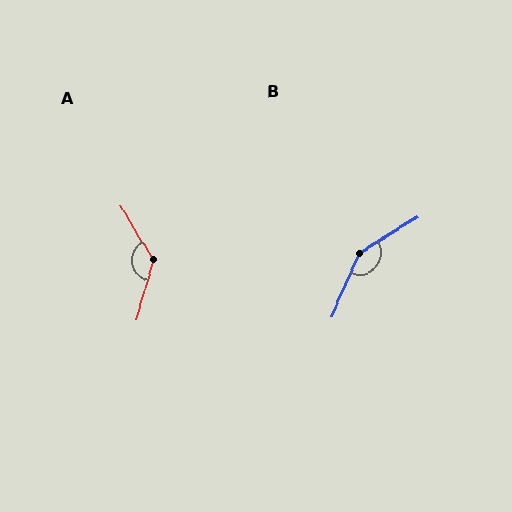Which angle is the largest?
B, at approximately 145 degrees.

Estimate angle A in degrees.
Approximately 133 degrees.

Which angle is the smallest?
A, at approximately 133 degrees.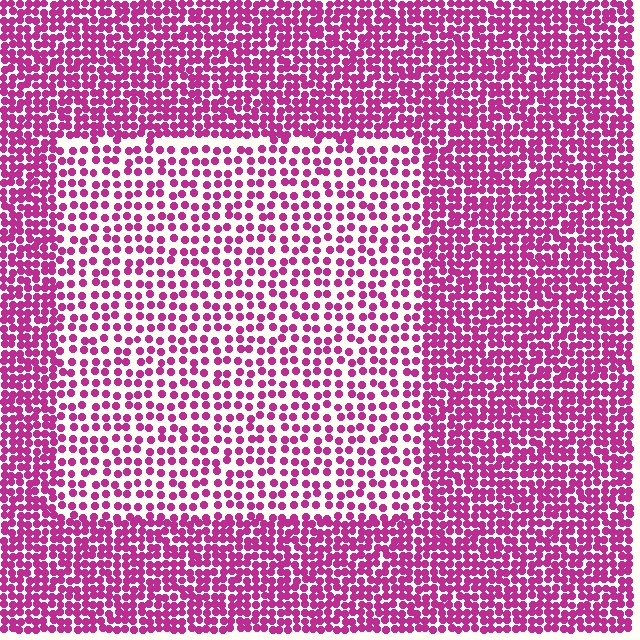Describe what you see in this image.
The image contains small magenta elements arranged at two different densities. A rectangle-shaped region is visible where the elements are less densely packed than the surrounding area.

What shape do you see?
I see a rectangle.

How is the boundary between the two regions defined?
The boundary is defined by a change in element density (approximately 1.9x ratio). All elements are the same color, size, and shape.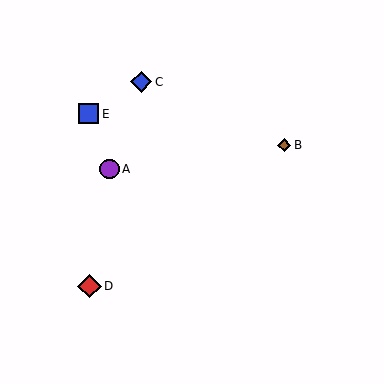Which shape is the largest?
The red diamond (labeled D) is the largest.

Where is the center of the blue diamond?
The center of the blue diamond is at (141, 82).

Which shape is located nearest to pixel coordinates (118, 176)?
The purple circle (labeled A) at (109, 169) is nearest to that location.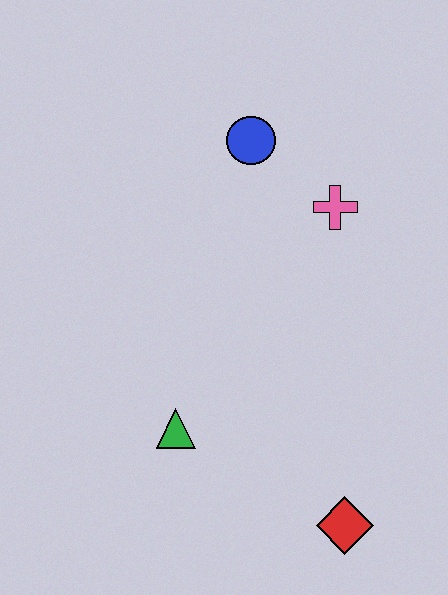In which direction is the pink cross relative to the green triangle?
The pink cross is above the green triangle.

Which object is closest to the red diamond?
The green triangle is closest to the red diamond.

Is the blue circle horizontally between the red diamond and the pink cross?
No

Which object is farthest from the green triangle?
The blue circle is farthest from the green triangle.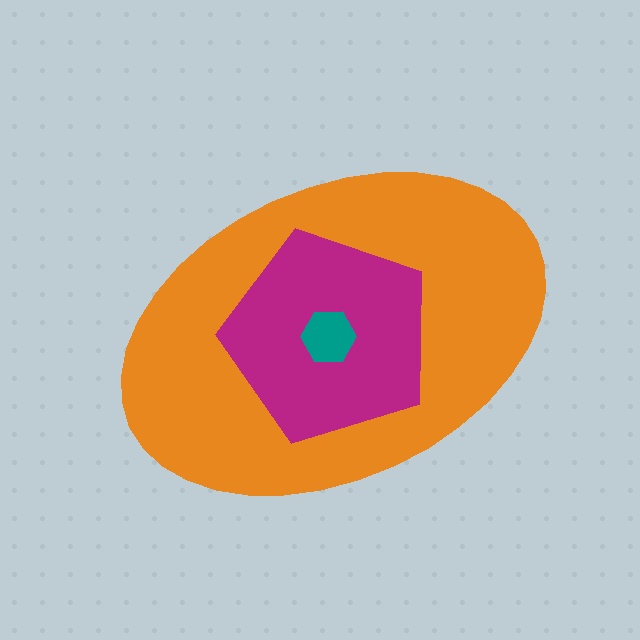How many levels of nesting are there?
3.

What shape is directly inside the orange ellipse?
The magenta pentagon.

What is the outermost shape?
The orange ellipse.